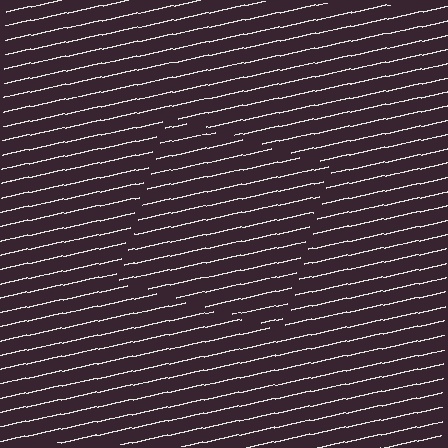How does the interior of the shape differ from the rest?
The interior of the shape contains the same grating, shifted by half a period — the contour is defined by the phase discontinuity where line-ends from the inner and outer gratings abut.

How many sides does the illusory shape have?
4 sides — the line-ends trace a square.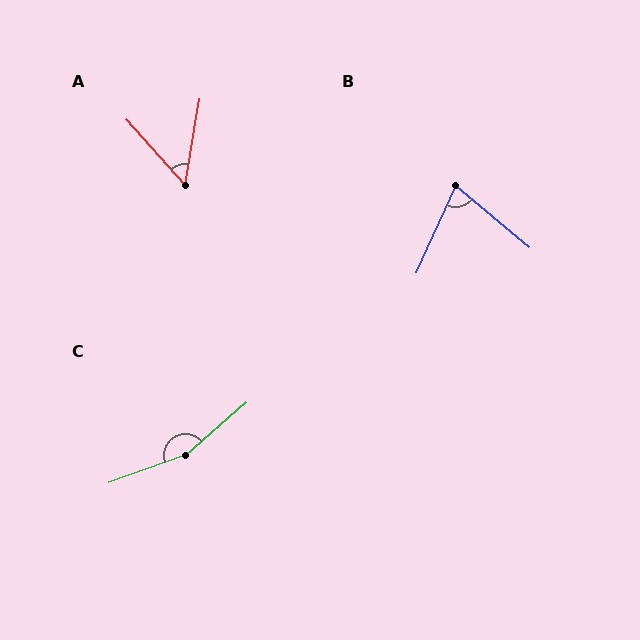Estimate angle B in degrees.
Approximately 74 degrees.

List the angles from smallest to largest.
A (51°), B (74°), C (158°).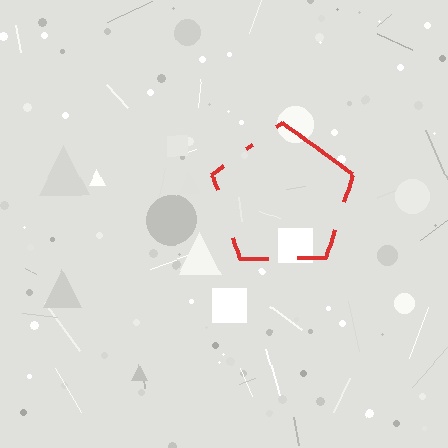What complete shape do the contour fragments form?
The contour fragments form a pentagon.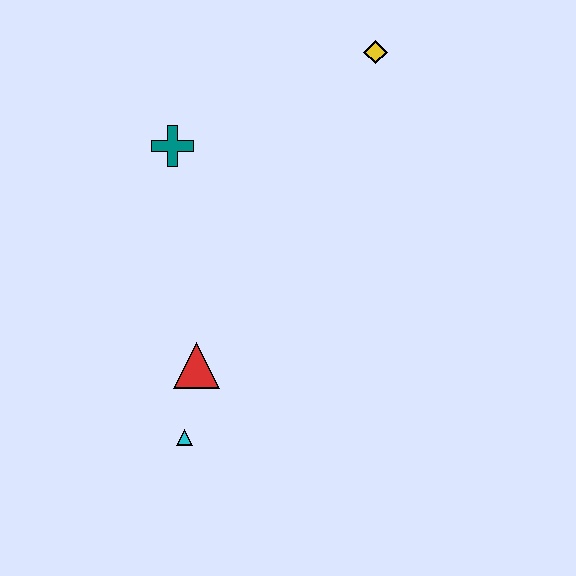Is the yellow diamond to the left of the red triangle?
No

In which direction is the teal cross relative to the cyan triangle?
The teal cross is above the cyan triangle.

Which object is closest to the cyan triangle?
The red triangle is closest to the cyan triangle.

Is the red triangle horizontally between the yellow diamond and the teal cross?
Yes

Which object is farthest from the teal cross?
The cyan triangle is farthest from the teal cross.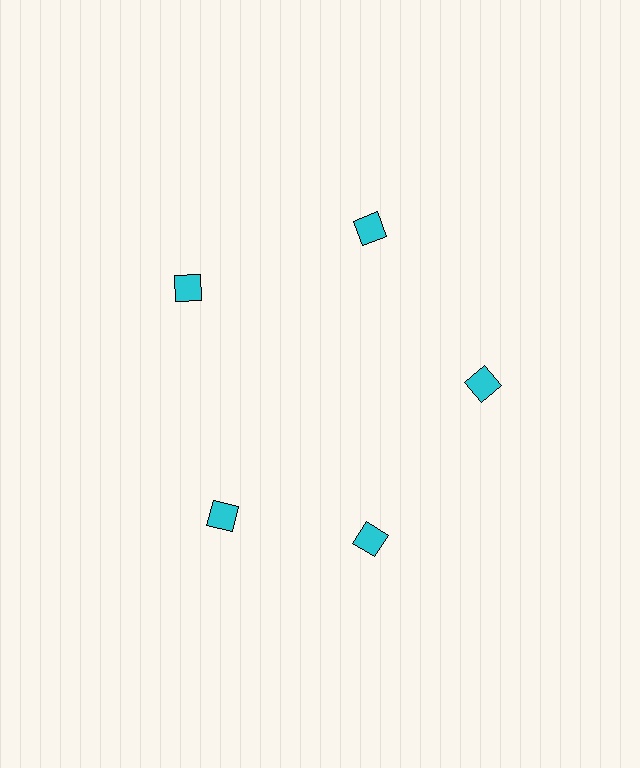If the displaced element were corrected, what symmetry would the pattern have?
It would have 5-fold rotational symmetry — the pattern would map onto itself every 72 degrees.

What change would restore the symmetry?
The symmetry would be restored by rotating it back into even spacing with its neighbors so that all 5 squares sit at equal angles and equal distance from the center.